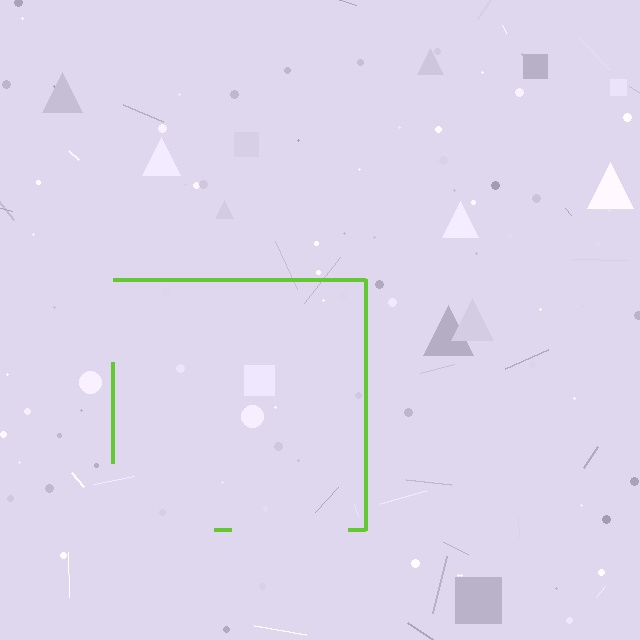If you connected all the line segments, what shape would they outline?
They would outline a square.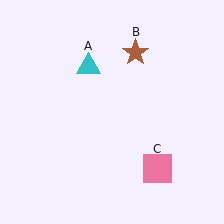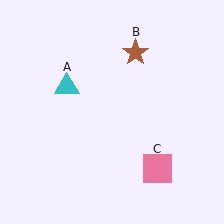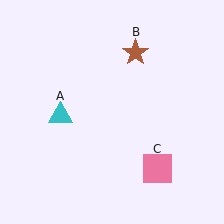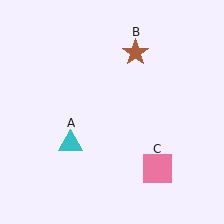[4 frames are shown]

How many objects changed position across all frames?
1 object changed position: cyan triangle (object A).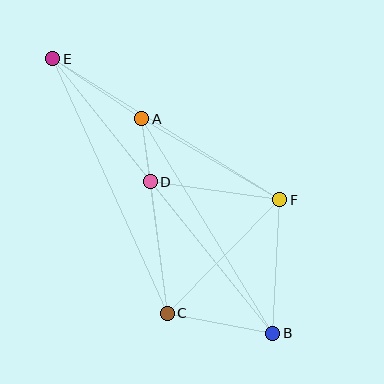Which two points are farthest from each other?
Points B and E are farthest from each other.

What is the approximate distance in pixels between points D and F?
The distance between D and F is approximately 131 pixels.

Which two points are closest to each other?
Points A and D are closest to each other.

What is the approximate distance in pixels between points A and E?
The distance between A and E is approximately 107 pixels.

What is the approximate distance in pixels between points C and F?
The distance between C and F is approximately 159 pixels.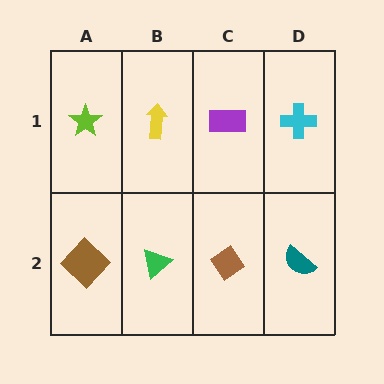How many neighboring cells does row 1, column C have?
3.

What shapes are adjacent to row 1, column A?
A brown diamond (row 2, column A), a yellow arrow (row 1, column B).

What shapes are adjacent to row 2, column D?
A cyan cross (row 1, column D), a brown diamond (row 2, column C).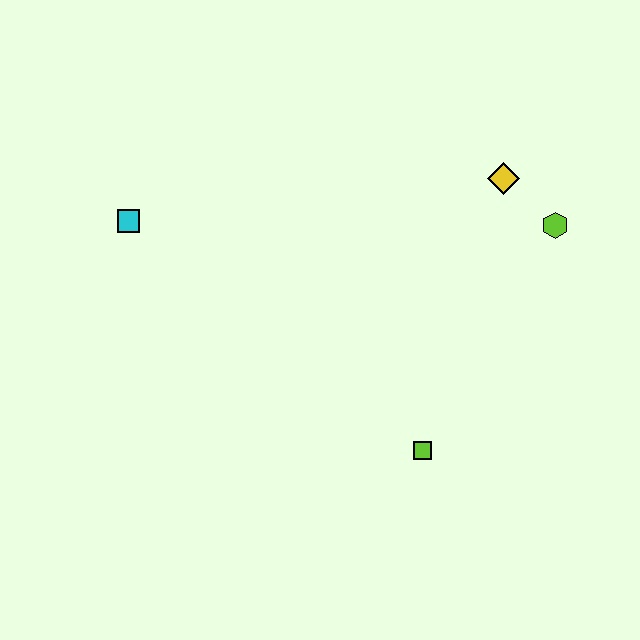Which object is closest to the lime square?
The lime hexagon is closest to the lime square.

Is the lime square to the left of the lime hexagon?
Yes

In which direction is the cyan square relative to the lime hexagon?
The cyan square is to the left of the lime hexagon.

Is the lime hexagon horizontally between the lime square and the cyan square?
No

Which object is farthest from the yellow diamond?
The cyan square is farthest from the yellow diamond.